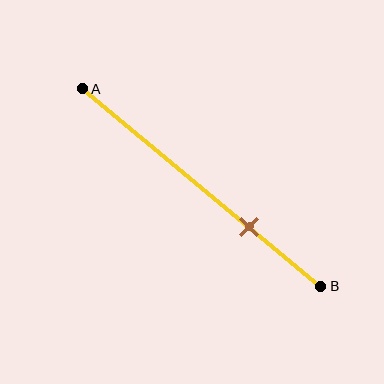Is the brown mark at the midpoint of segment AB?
No, the mark is at about 70% from A, not at the 50% midpoint.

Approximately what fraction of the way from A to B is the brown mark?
The brown mark is approximately 70% of the way from A to B.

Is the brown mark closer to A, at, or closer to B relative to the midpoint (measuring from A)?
The brown mark is closer to point B than the midpoint of segment AB.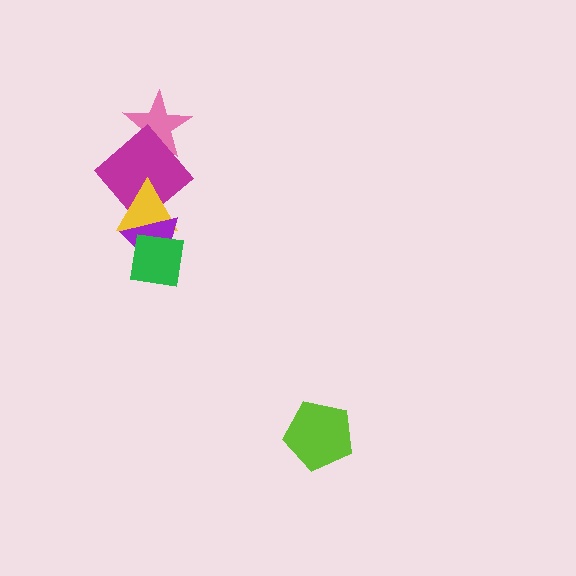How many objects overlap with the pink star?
1 object overlaps with the pink star.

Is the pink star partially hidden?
Yes, it is partially covered by another shape.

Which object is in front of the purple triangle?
The green square is in front of the purple triangle.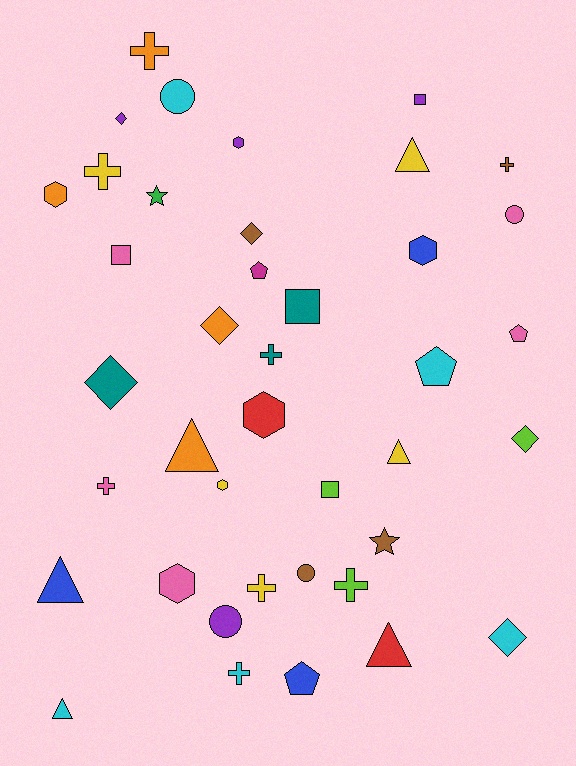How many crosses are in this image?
There are 8 crosses.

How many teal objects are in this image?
There are 3 teal objects.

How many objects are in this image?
There are 40 objects.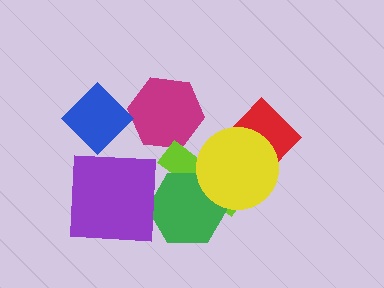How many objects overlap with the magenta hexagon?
1 object overlaps with the magenta hexagon.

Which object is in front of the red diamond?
The yellow circle is in front of the red diamond.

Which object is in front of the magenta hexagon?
The lime cross is in front of the magenta hexagon.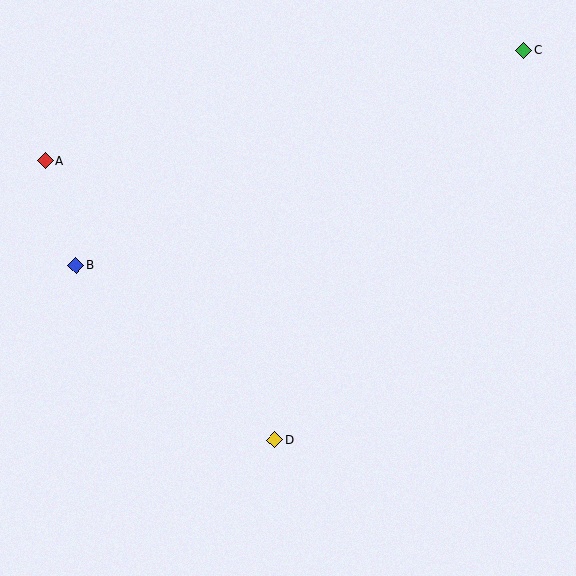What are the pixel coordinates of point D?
Point D is at (275, 440).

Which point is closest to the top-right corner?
Point C is closest to the top-right corner.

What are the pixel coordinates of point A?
Point A is at (45, 161).